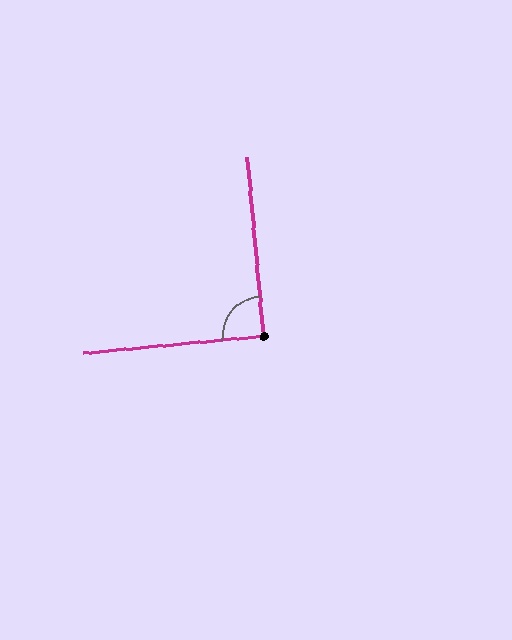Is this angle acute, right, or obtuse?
It is approximately a right angle.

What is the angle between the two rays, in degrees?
Approximately 90 degrees.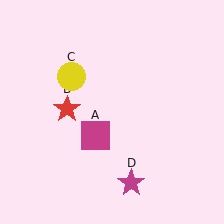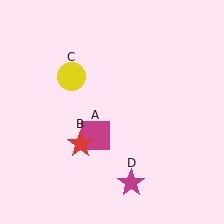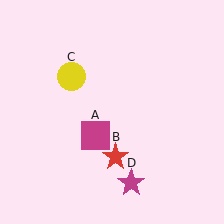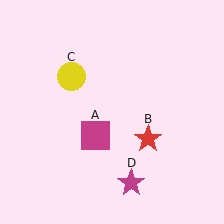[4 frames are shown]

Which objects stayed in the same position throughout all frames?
Magenta square (object A) and yellow circle (object C) and magenta star (object D) remained stationary.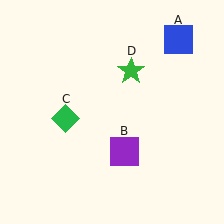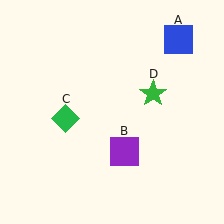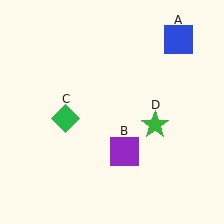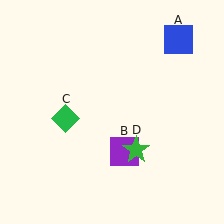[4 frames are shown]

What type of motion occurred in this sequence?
The green star (object D) rotated clockwise around the center of the scene.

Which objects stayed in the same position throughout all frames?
Blue square (object A) and purple square (object B) and green diamond (object C) remained stationary.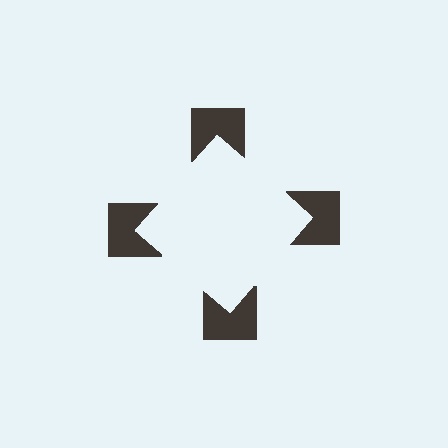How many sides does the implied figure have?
4 sides.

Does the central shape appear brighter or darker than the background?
It typically appears slightly brighter than the background, even though no actual brightness change is drawn.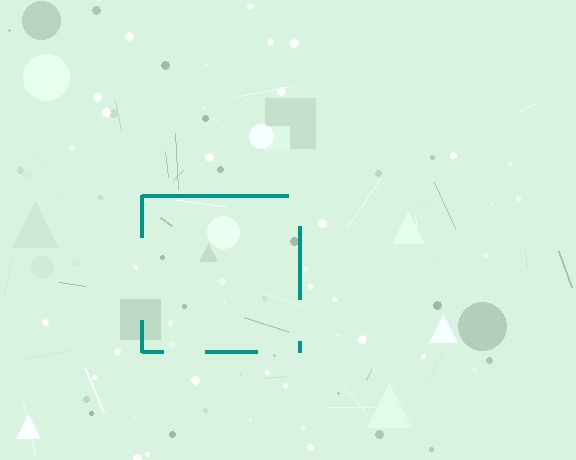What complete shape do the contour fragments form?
The contour fragments form a square.